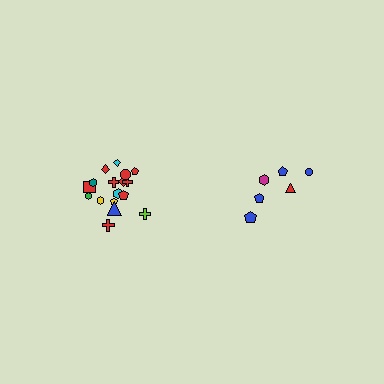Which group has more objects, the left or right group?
The left group.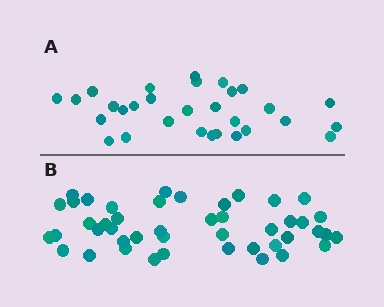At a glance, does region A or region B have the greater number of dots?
Region B (the bottom region) has more dots.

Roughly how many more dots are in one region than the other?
Region B has approximately 15 more dots than region A.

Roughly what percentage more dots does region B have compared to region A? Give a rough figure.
About 50% more.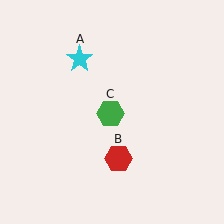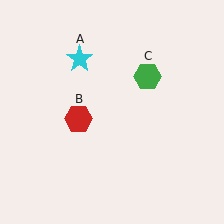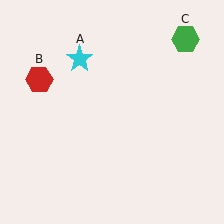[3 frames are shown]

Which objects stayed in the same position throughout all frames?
Cyan star (object A) remained stationary.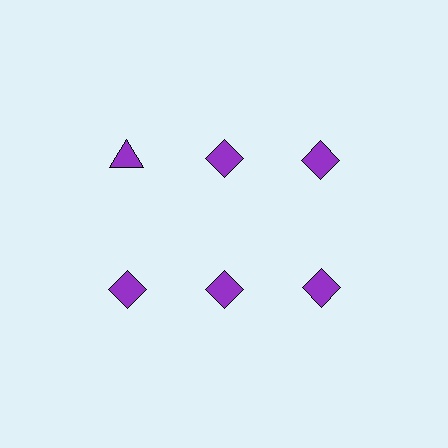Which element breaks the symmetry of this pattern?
The purple triangle in the top row, leftmost column breaks the symmetry. All other shapes are purple diamonds.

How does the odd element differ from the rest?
It has a different shape: triangle instead of diamond.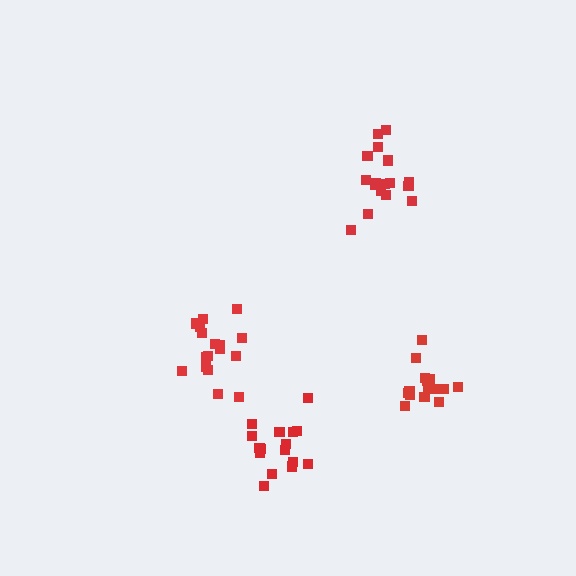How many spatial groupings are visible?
There are 4 spatial groupings.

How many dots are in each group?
Group 1: 16 dots, Group 2: 15 dots, Group 3: 17 dots, Group 4: 17 dots (65 total).